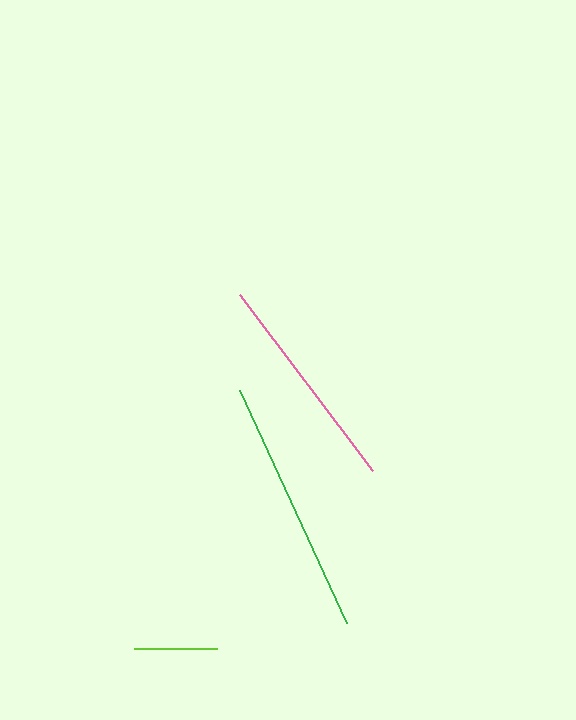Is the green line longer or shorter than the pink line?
The green line is longer than the pink line.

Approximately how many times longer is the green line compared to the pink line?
The green line is approximately 1.2 times the length of the pink line.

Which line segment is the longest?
The green line is the longest at approximately 256 pixels.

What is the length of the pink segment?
The pink segment is approximately 220 pixels long.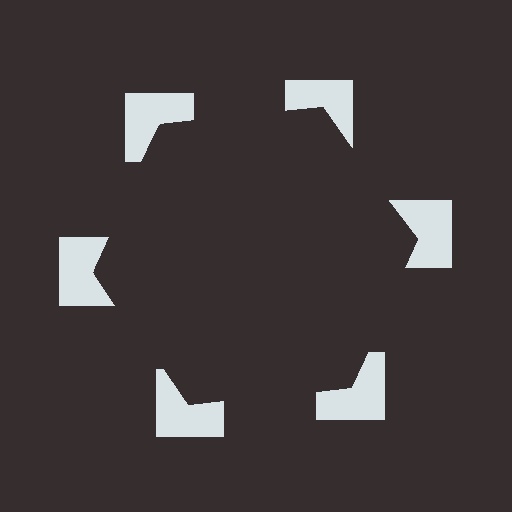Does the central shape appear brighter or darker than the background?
It typically appears slightly darker than the background, even though no actual brightness change is drawn.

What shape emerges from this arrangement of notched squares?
An illusory hexagon — its edges are inferred from the aligned wedge cuts in the notched squares, not physically drawn.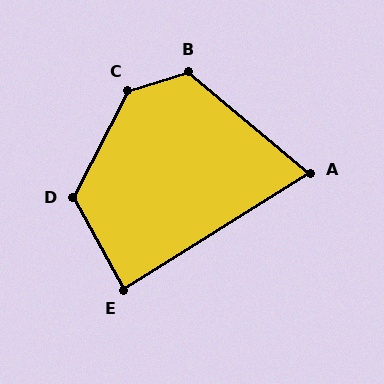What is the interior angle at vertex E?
Approximately 87 degrees (approximately right).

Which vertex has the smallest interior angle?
A, at approximately 72 degrees.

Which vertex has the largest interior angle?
C, at approximately 135 degrees.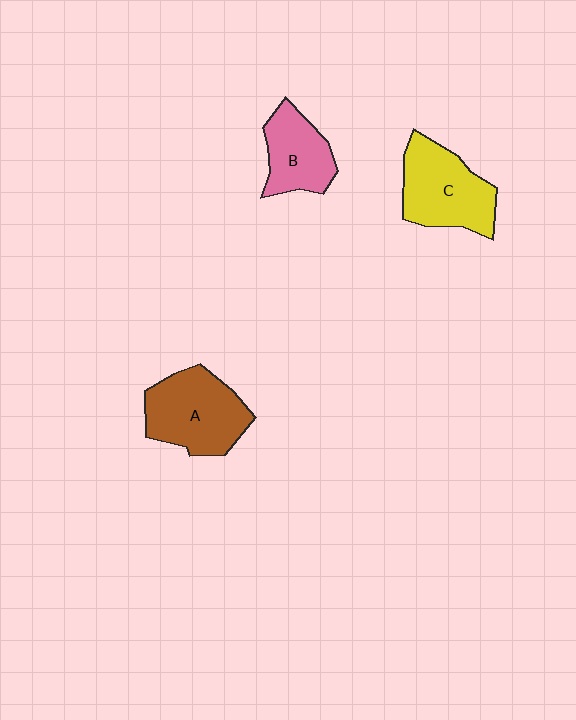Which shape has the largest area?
Shape A (brown).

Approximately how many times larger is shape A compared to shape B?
Approximately 1.4 times.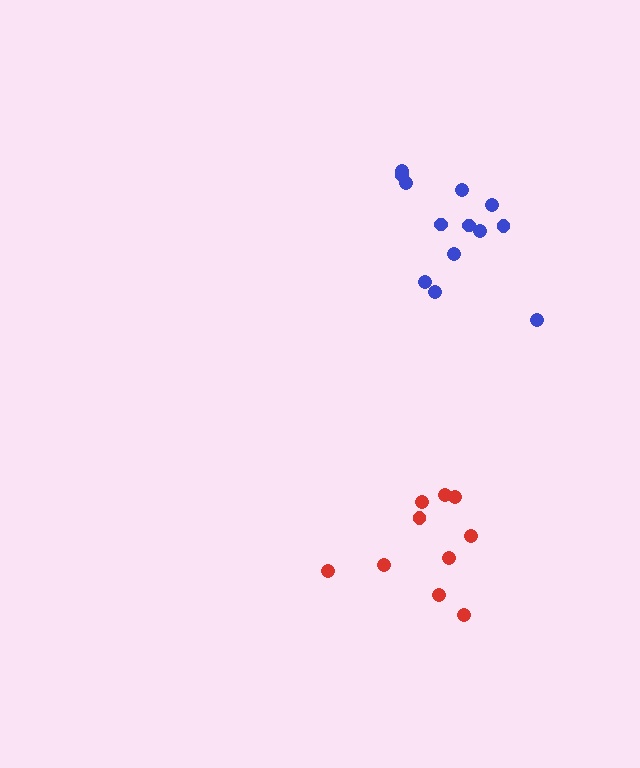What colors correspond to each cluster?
The clusters are colored: red, blue.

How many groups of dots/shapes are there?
There are 2 groups.